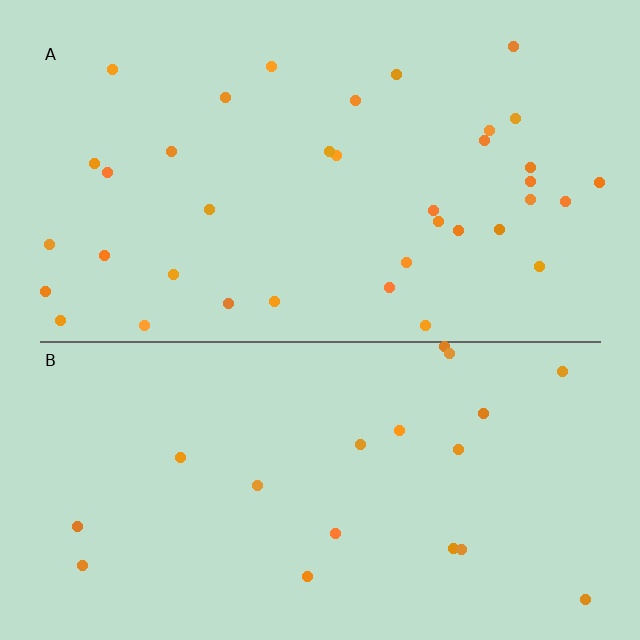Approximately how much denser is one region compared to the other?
Approximately 1.9× — region A over region B.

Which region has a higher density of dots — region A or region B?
A (the top).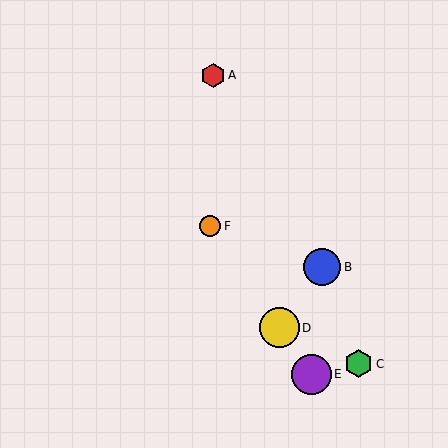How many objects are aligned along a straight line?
3 objects (D, E, F) are aligned along a straight line.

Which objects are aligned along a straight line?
Objects D, E, F are aligned along a straight line.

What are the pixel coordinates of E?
Object E is at (311, 374).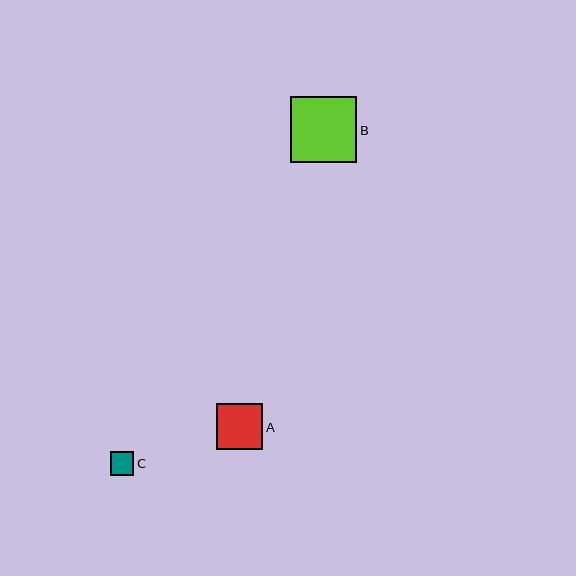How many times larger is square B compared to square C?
Square B is approximately 2.8 times the size of square C.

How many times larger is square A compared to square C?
Square A is approximately 1.9 times the size of square C.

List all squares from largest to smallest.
From largest to smallest: B, A, C.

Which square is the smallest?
Square C is the smallest with a size of approximately 24 pixels.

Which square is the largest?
Square B is the largest with a size of approximately 67 pixels.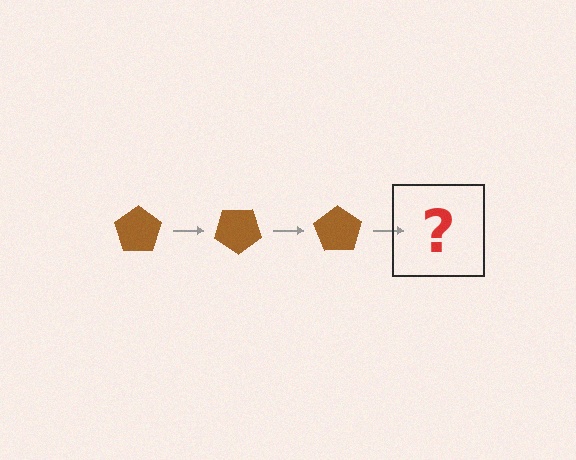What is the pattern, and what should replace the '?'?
The pattern is that the pentagon rotates 35 degrees each step. The '?' should be a brown pentagon rotated 105 degrees.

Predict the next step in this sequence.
The next step is a brown pentagon rotated 105 degrees.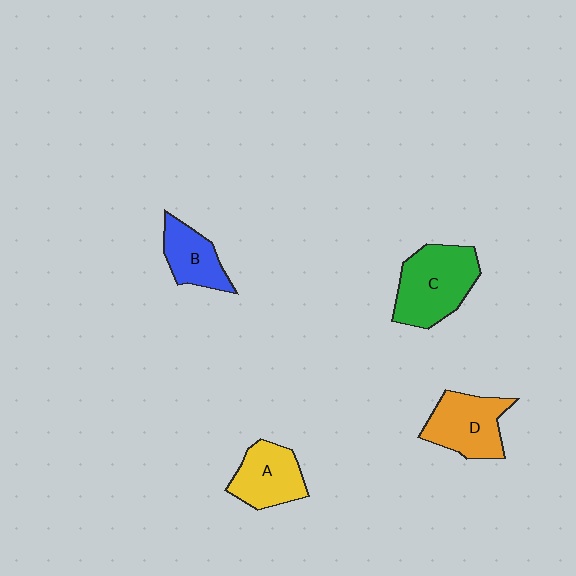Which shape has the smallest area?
Shape B (blue).